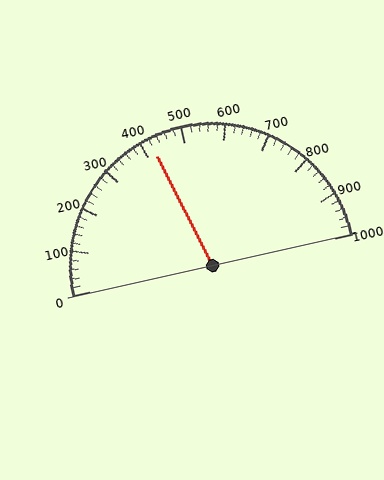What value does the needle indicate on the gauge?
The needle indicates approximately 420.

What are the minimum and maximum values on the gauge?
The gauge ranges from 0 to 1000.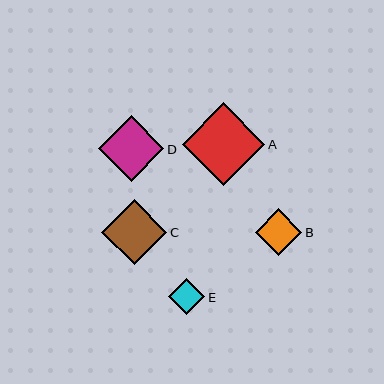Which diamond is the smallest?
Diamond E is the smallest with a size of approximately 36 pixels.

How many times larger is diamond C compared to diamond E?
Diamond C is approximately 1.8 times the size of diamond E.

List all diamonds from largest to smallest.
From largest to smallest: A, C, D, B, E.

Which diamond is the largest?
Diamond A is the largest with a size of approximately 82 pixels.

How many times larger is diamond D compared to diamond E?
Diamond D is approximately 1.8 times the size of diamond E.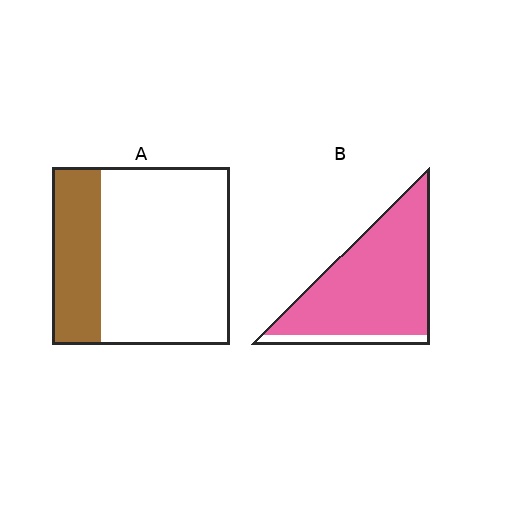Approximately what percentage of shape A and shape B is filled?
A is approximately 30% and B is approximately 90%.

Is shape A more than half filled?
No.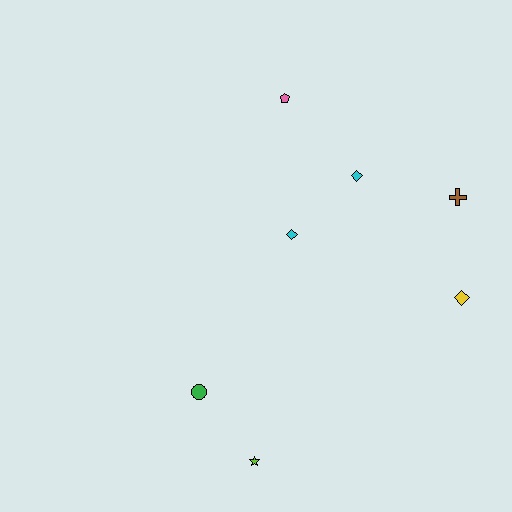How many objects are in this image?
There are 7 objects.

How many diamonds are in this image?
There are 3 diamonds.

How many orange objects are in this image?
There are no orange objects.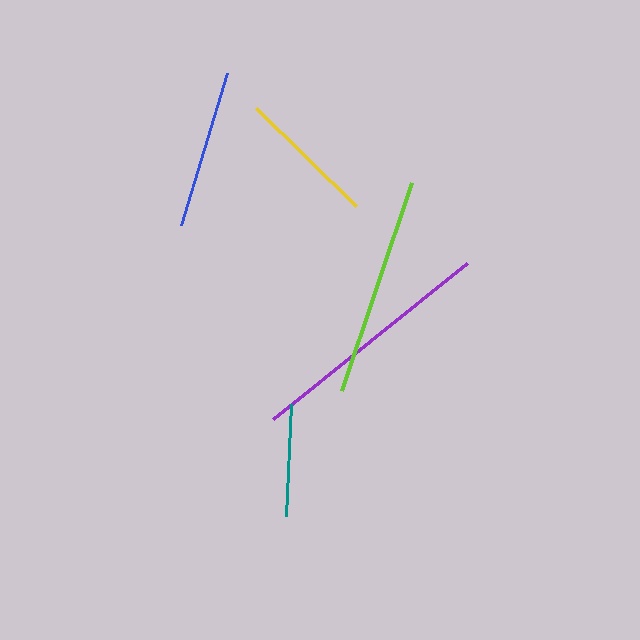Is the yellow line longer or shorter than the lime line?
The lime line is longer than the yellow line.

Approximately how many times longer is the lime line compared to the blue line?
The lime line is approximately 1.4 times the length of the blue line.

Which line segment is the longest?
The purple line is the longest at approximately 249 pixels.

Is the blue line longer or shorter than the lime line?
The lime line is longer than the blue line.